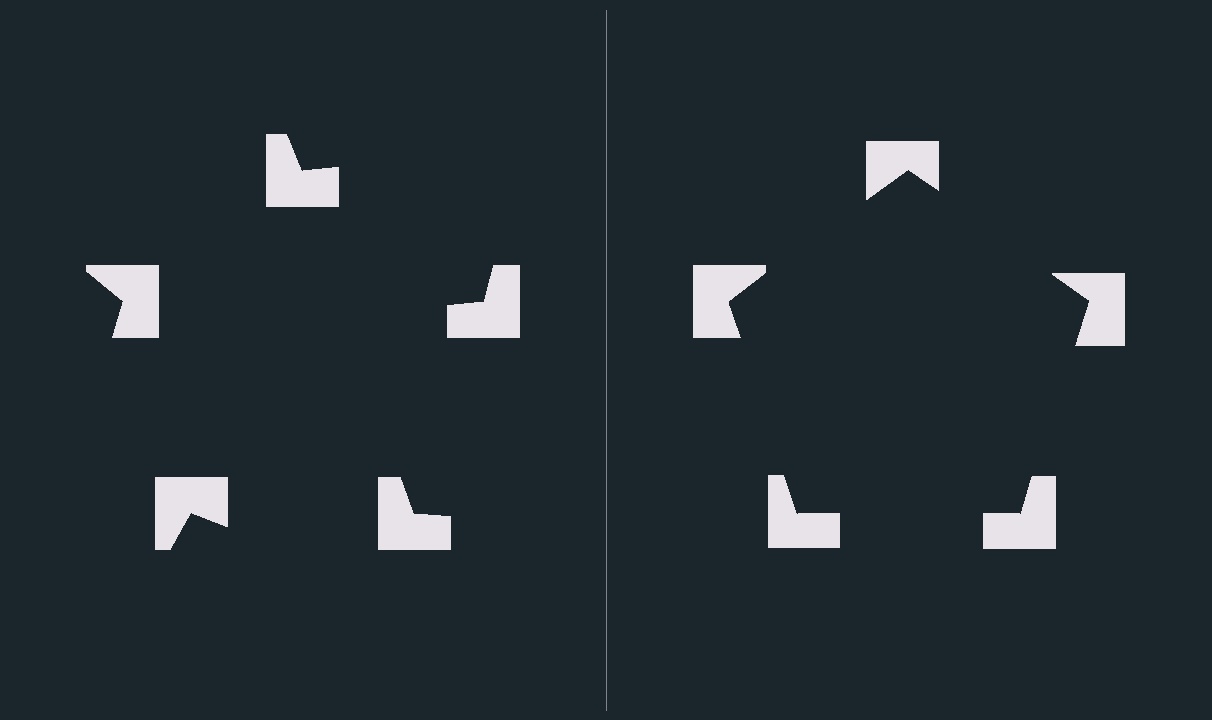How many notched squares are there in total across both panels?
10 — 5 on each side.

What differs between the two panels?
The notched squares are positioned identically on both sides; only the wedge orientations differ. On the right they align to a pentagon; on the left they are misaligned.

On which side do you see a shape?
An illusory pentagon appears on the right side. On the left side the wedge cuts are rotated, so no coherent shape forms.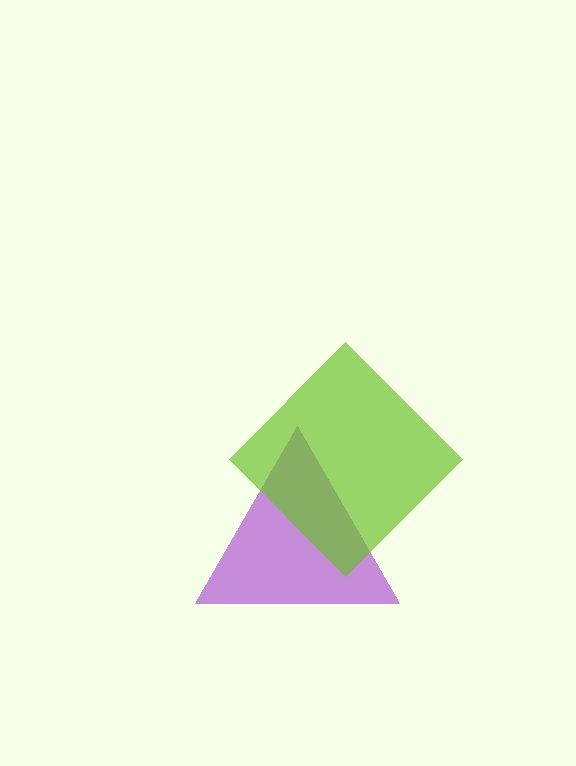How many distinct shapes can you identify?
There are 2 distinct shapes: a purple triangle, a lime diamond.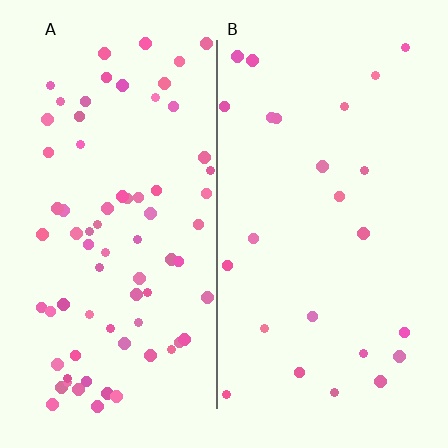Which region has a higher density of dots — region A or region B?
A (the left).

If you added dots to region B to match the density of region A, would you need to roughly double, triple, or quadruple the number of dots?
Approximately triple.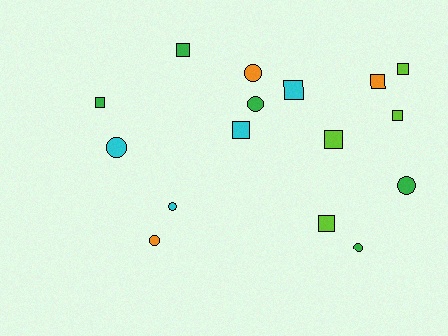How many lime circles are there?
There are no lime circles.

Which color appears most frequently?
Green, with 5 objects.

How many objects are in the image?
There are 16 objects.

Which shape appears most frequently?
Square, with 9 objects.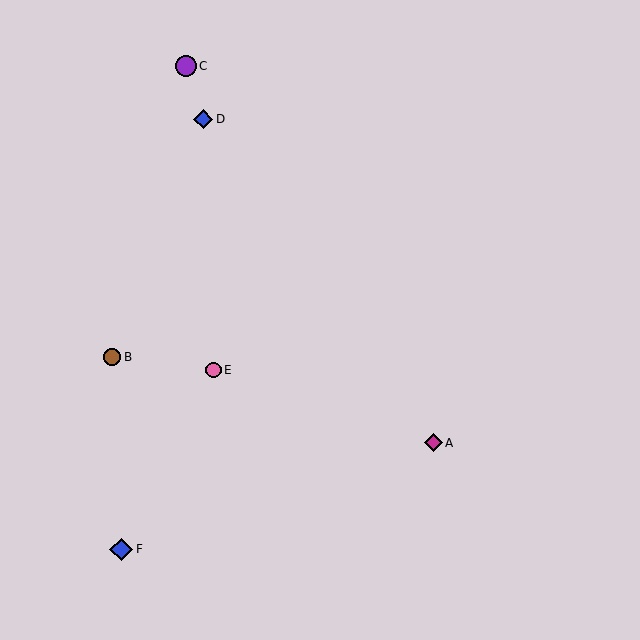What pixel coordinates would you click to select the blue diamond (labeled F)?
Click at (121, 549) to select the blue diamond F.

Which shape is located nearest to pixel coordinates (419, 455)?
The magenta diamond (labeled A) at (433, 443) is nearest to that location.